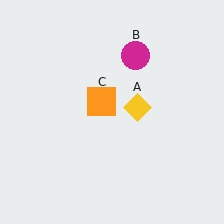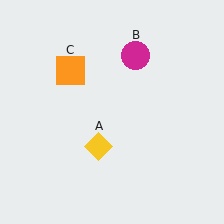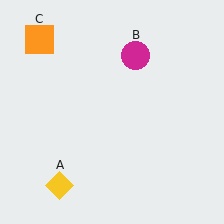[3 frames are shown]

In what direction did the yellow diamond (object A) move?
The yellow diamond (object A) moved down and to the left.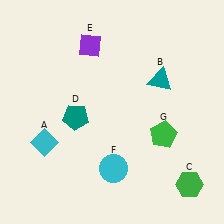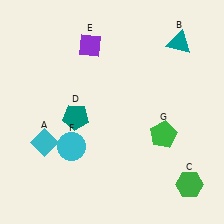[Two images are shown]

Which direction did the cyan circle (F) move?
The cyan circle (F) moved left.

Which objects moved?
The objects that moved are: the teal triangle (B), the cyan circle (F).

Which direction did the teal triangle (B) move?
The teal triangle (B) moved up.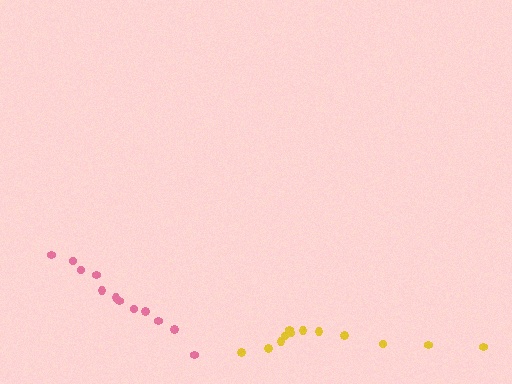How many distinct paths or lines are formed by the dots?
There are 2 distinct paths.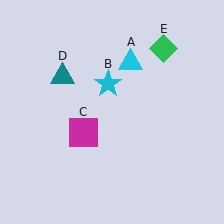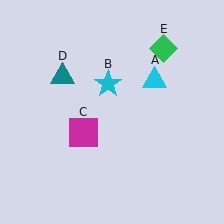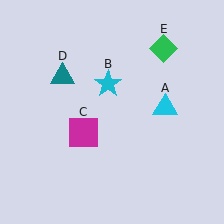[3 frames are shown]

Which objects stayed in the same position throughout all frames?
Cyan star (object B) and magenta square (object C) and teal triangle (object D) and green diamond (object E) remained stationary.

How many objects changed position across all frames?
1 object changed position: cyan triangle (object A).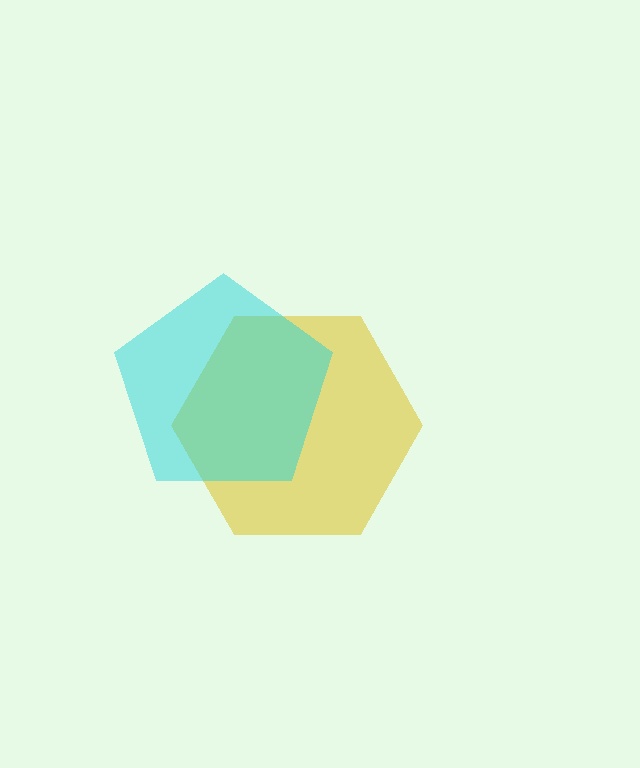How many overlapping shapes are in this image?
There are 2 overlapping shapes in the image.